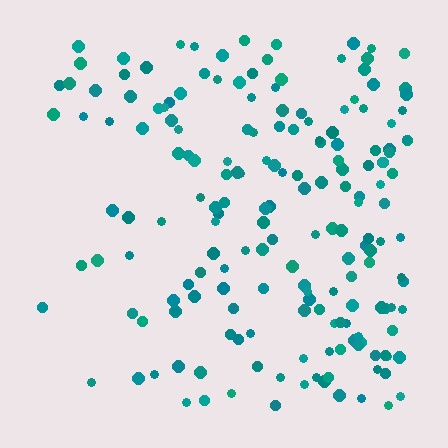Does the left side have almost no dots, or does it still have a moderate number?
Still a moderate number, just noticeably fewer than the right.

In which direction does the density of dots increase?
From left to right, with the right side densest.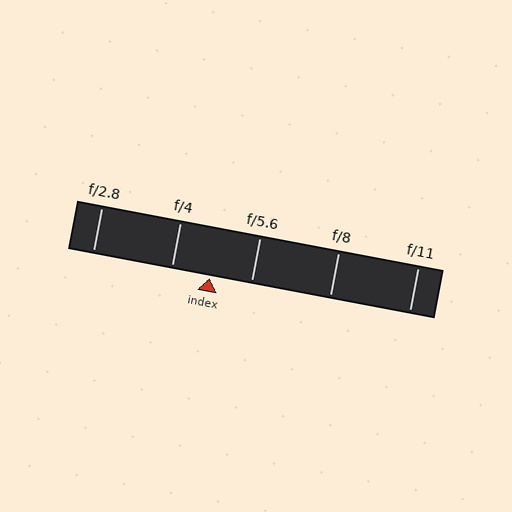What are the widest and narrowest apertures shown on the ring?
The widest aperture shown is f/2.8 and the narrowest is f/11.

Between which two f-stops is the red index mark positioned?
The index mark is between f/4 and f/5.6.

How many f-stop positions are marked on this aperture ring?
There are 5 f-stop positions marked.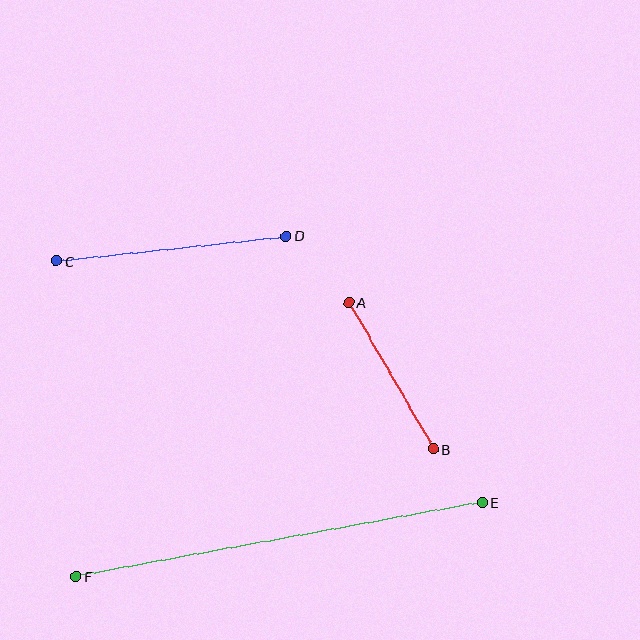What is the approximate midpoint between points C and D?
The midpoint is at approximately (171, 249) pixels.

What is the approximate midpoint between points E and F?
The midpoint is at approximately (279, 540) pixels.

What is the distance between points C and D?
The distance is approximately 231 pixels.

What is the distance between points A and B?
The distance is approximately 169 pixels.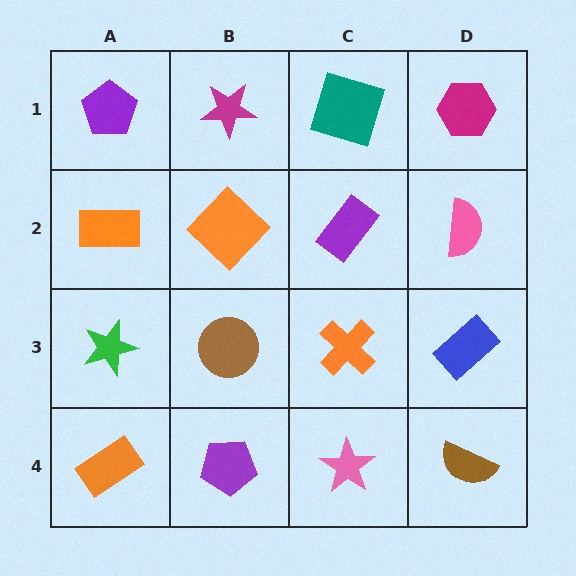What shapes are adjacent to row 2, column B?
A magenta star (row 1, column B), a brown circle (row 3, column B), an orange rectangle (row 2, column A), a purple rectangle (row 2, column C).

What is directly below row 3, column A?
An orange rectangle.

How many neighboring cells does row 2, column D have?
3.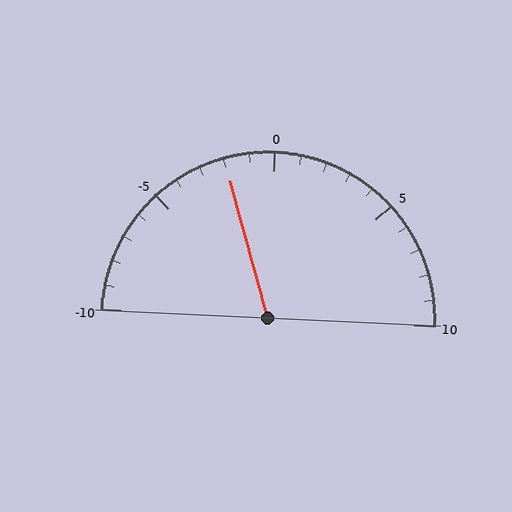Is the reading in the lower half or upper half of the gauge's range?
The reading is in the lower half of the range (-10 to 10).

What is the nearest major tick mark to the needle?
The nearest major tick mark is 0.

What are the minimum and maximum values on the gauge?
The gauge ranges from -10 to 10.